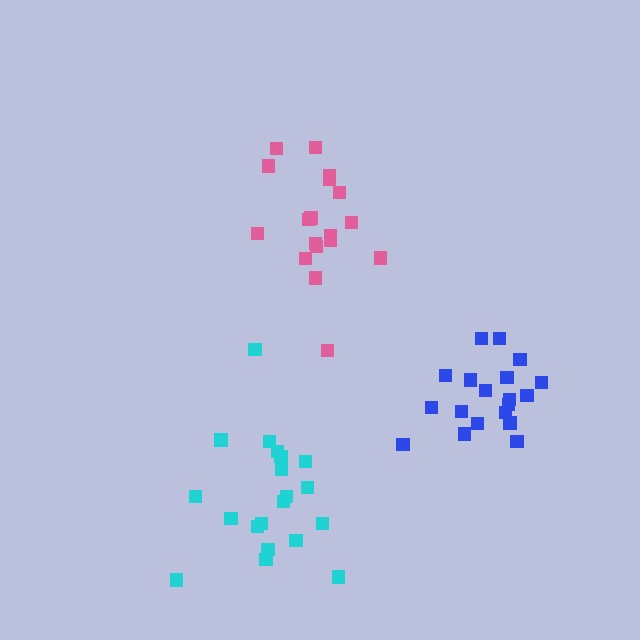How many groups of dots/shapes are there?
There are 3 groups.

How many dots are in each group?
Group 1: 19 dots, Group 2: 19 dots, Group 3: 20 dots (58 total).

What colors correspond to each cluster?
The clusters are colored: pink, blue, cyan.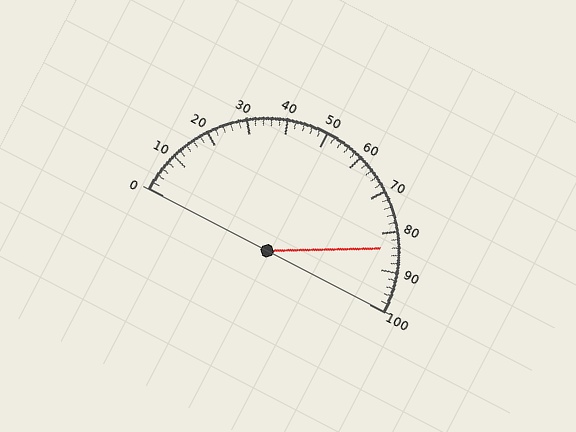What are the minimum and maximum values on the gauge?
The gauge ranges from 0 to 100.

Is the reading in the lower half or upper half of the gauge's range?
The reading is in the upper half of the range (0 to 100).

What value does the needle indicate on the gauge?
The needle indicates approximately 84.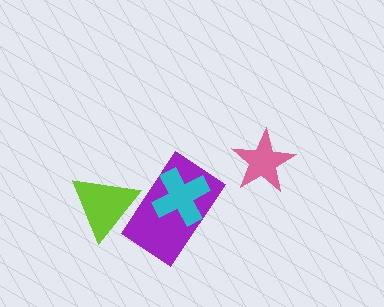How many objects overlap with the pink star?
0 objects overlap with the pink star.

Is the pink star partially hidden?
No, no other shape covers it.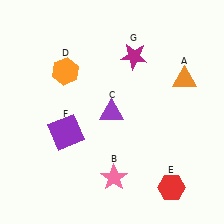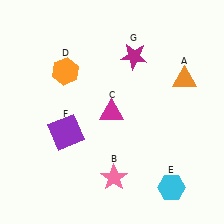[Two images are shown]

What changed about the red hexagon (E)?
In Image 1, E is red. In Image 2, it changed to cyan.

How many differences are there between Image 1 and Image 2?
There are 2 differences between the two images.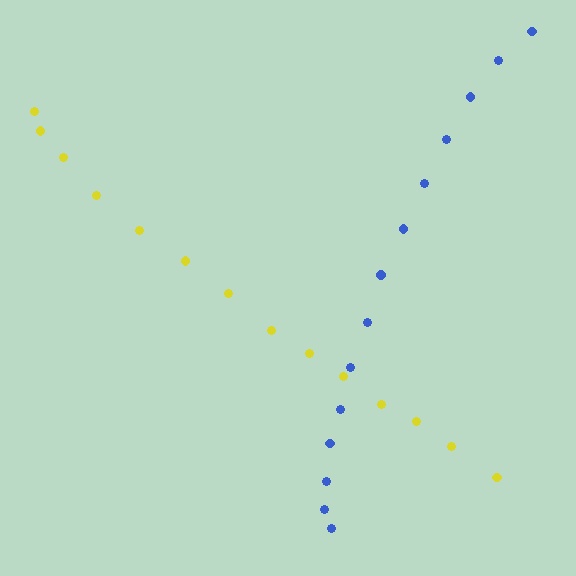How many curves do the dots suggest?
There are 2 distinct paths.